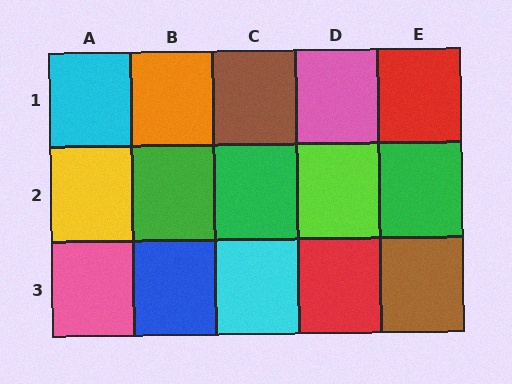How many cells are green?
3 cells are green.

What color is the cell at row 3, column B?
Blue.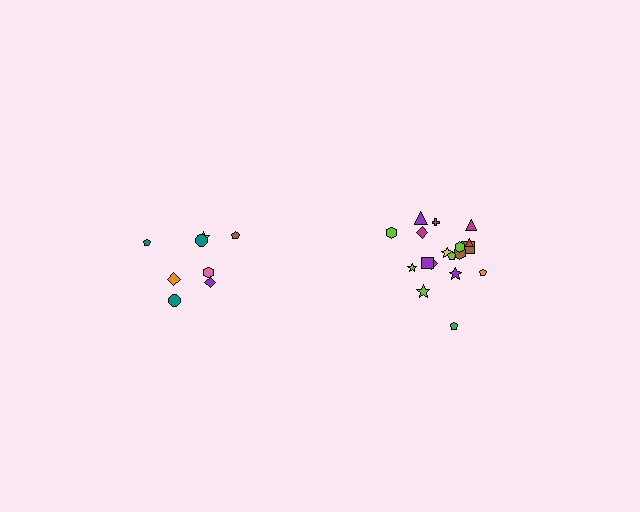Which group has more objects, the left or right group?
The right group.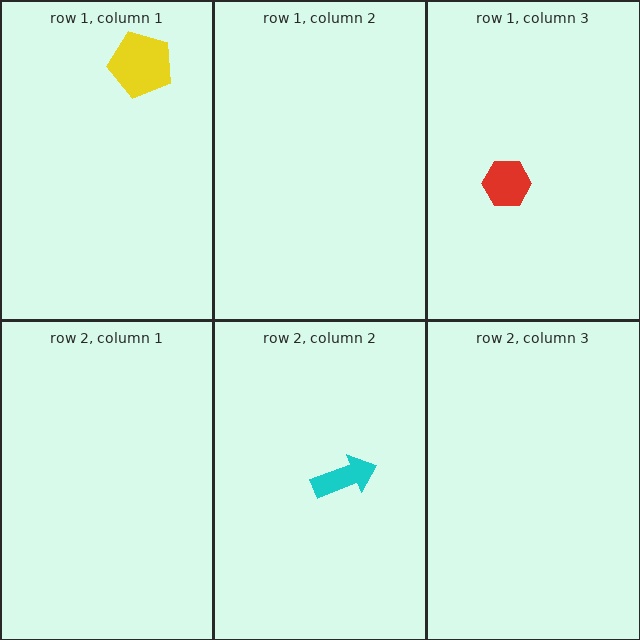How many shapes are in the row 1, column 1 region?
1.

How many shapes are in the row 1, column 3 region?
1.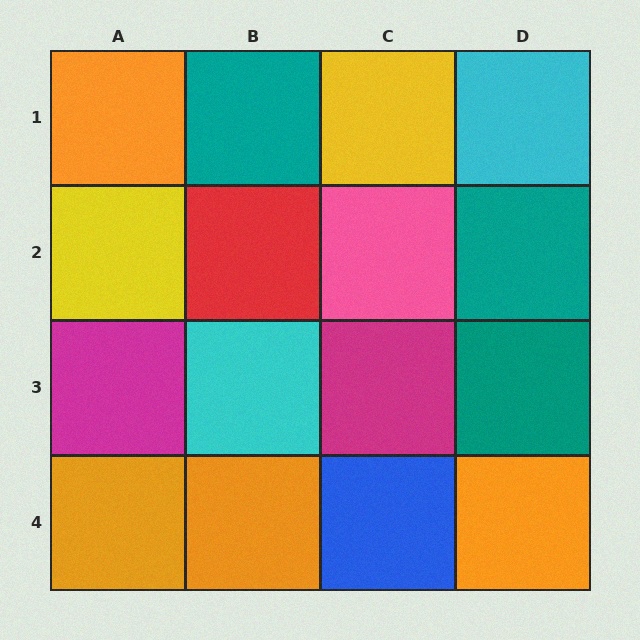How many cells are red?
1 cell is red.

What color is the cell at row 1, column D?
Cyan.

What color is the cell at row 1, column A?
Orange.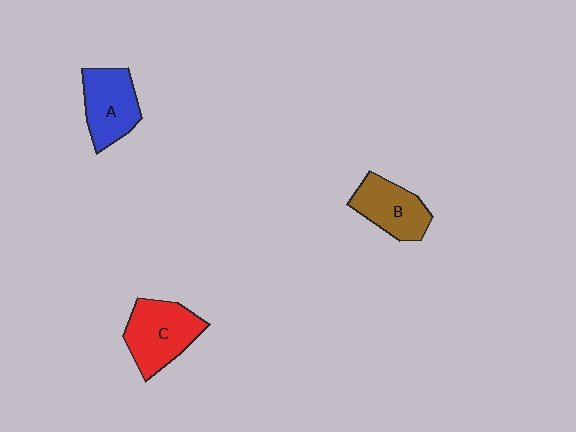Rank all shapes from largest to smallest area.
From largest to smallest: C (red), A (blue), B (brown).